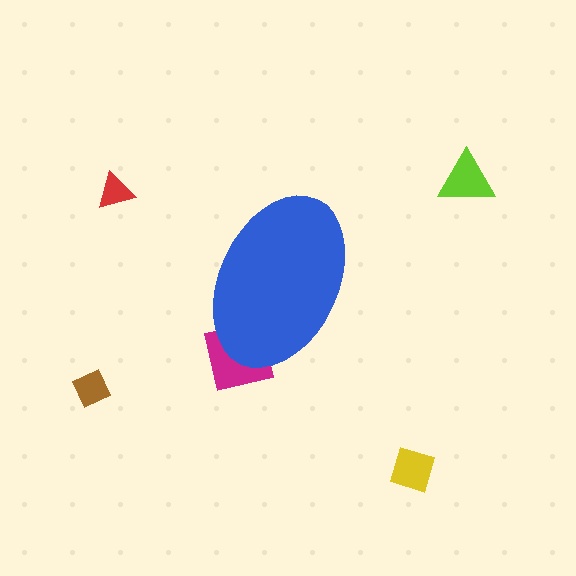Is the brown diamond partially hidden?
No, the brown diamond is fully visible.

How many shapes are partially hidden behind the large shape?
1 shape is partially hidden.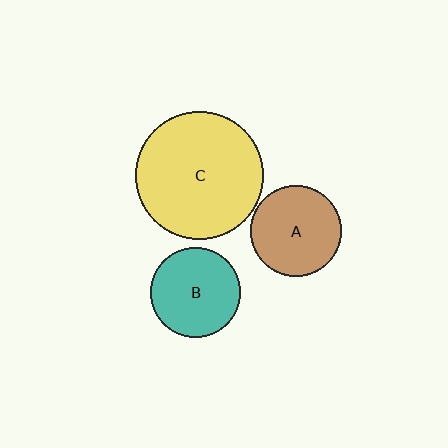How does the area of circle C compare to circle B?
Approximately 2.0 times.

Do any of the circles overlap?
No, none of the circles overlap.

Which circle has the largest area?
Circle C (yellow).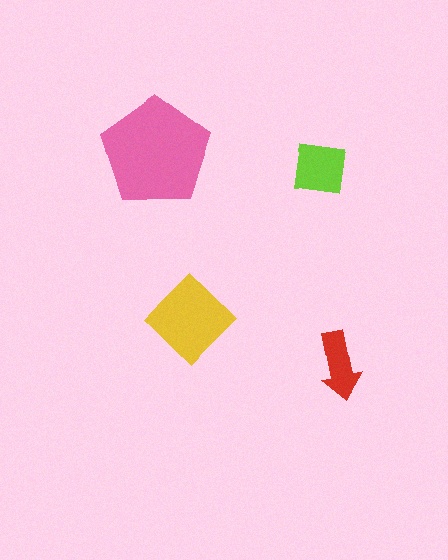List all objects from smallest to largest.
The red arrow, the lime square, the yellow diamond, the pink pentagon.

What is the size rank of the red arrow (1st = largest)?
4th.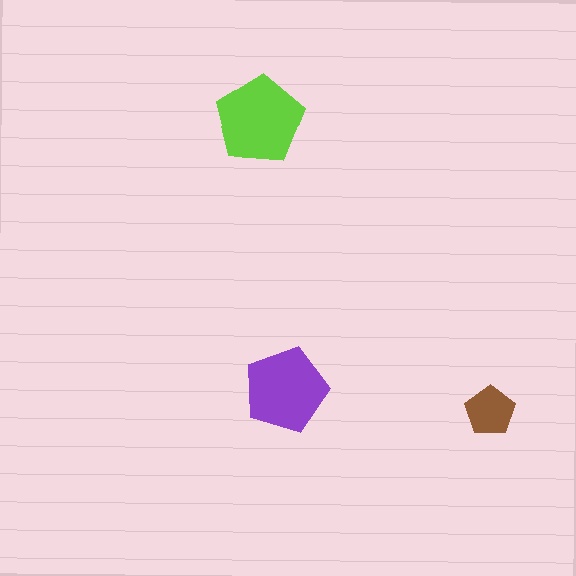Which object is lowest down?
The brown pentagon is bottommost.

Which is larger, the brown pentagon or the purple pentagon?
The purple one.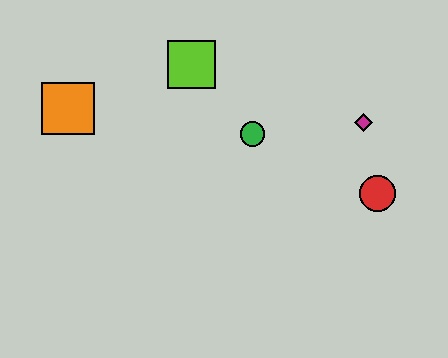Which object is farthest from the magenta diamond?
The orange square is farthest from the magenta diamond.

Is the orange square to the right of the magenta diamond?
No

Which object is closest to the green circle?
The lime square is closest to the green circle.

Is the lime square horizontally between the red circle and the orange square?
Yes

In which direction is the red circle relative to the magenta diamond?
The red circle is below the magenta diamond.